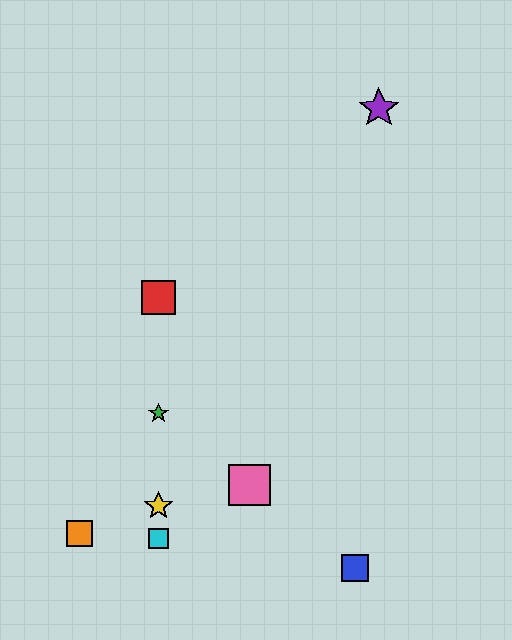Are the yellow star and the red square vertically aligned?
Yes, both are at x≈159.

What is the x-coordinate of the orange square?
The orange square is at x≈79.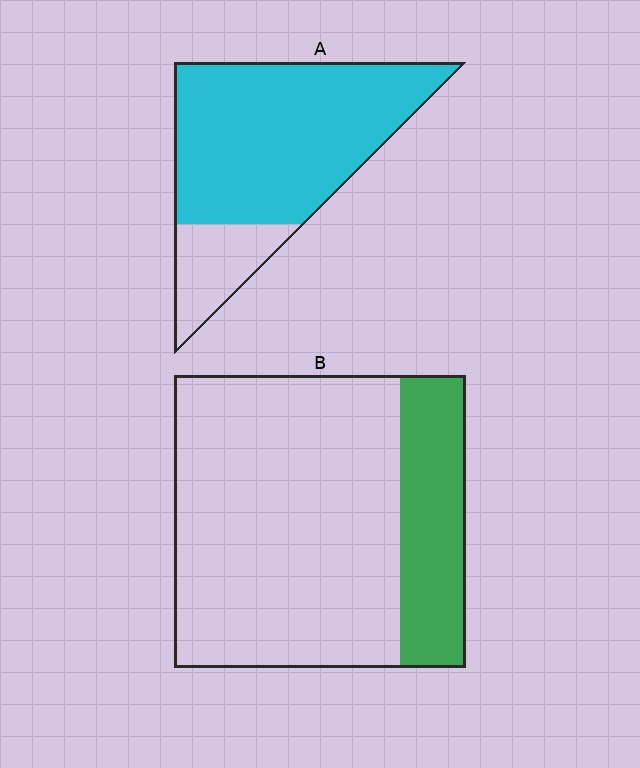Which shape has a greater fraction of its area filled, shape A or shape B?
Shape A.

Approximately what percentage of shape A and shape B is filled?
A is approximately 80% and B is approximately 25%.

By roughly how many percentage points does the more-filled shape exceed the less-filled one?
By roughly 55 percentage points (A over B).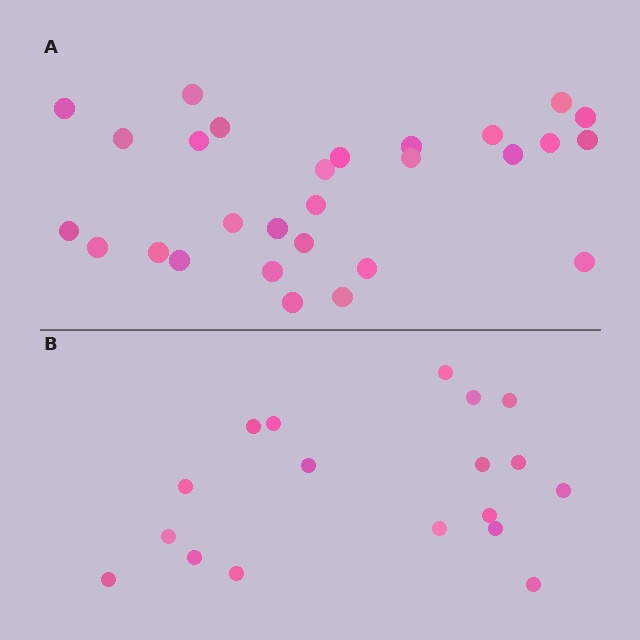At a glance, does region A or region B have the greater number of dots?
Region A (the top region) has more dots.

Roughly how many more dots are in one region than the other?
Region A has roughly 10 or so more dots than region B.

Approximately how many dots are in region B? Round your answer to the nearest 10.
About 20 dots. (The exact count is 18, which rounds to 20.)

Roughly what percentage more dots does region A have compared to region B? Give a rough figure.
About 55% more.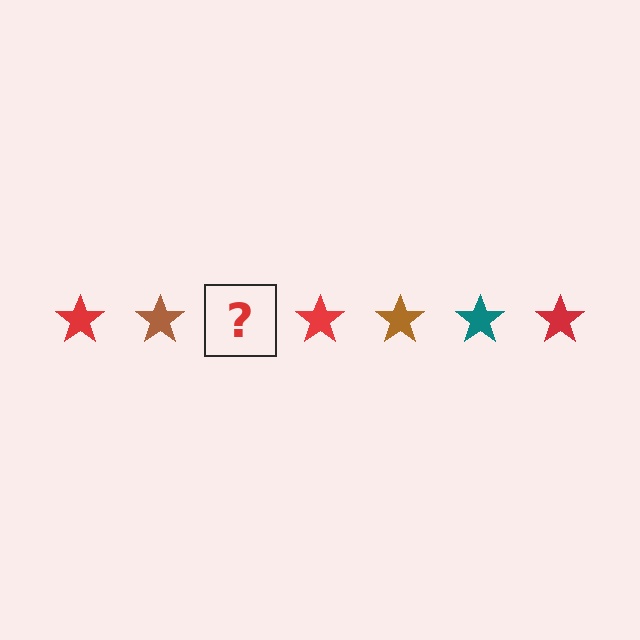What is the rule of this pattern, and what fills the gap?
The rule is that the pattern cycles through red, brown, teal stars. The gap should be filled with a teal star.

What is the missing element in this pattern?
The missing element is a teal star.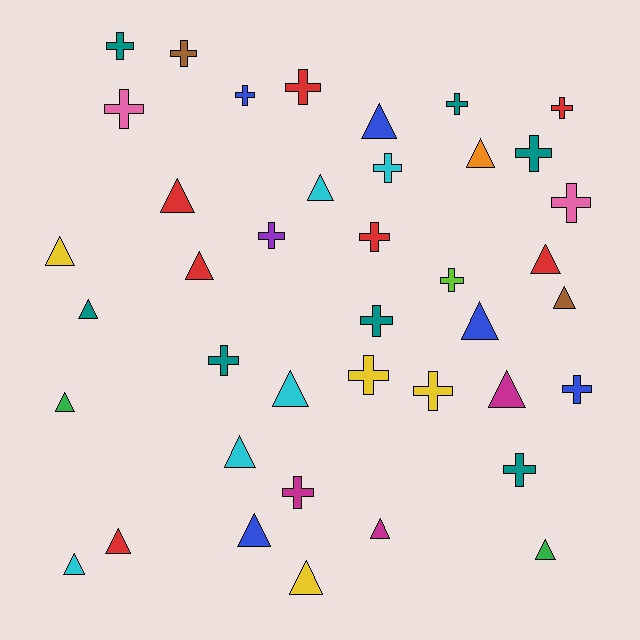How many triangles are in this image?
There are 20 triangles.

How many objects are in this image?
There are 40 objects.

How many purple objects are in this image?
There is 1 purple object.